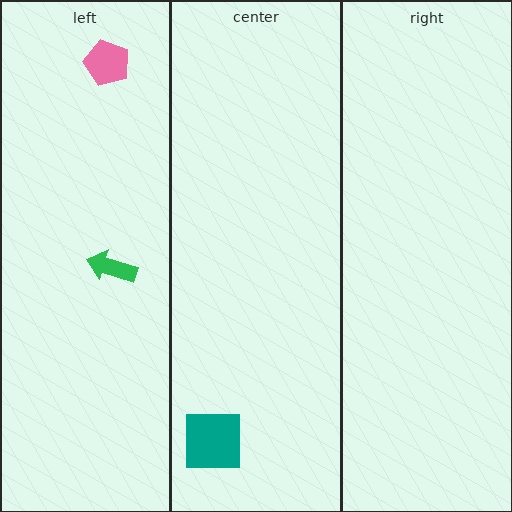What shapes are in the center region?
The teal square.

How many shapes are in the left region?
2.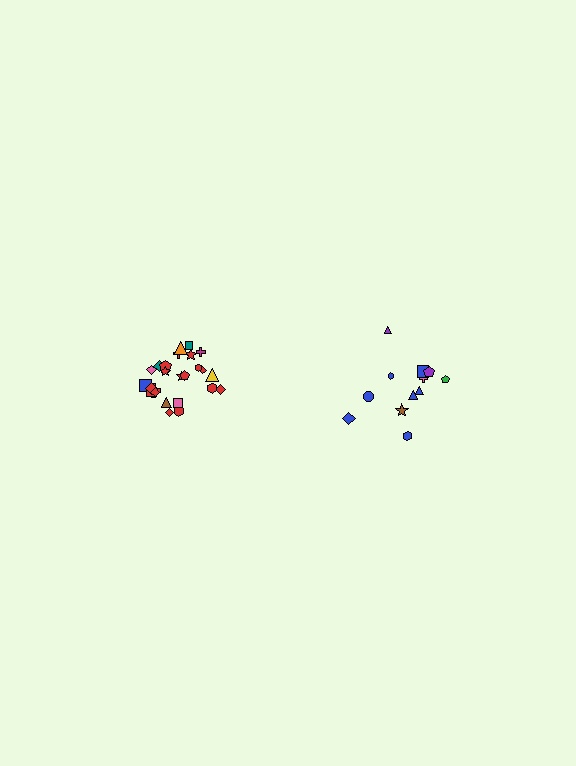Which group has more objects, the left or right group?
The left group.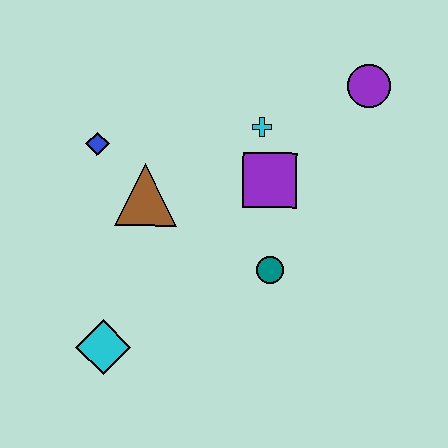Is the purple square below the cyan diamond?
No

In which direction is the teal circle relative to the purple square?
The teal circle is below the purple square.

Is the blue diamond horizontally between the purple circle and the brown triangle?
No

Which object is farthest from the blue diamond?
The purple circle is farthest from the blue diamond.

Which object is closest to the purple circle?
The cyan cross is closest to the purple circle.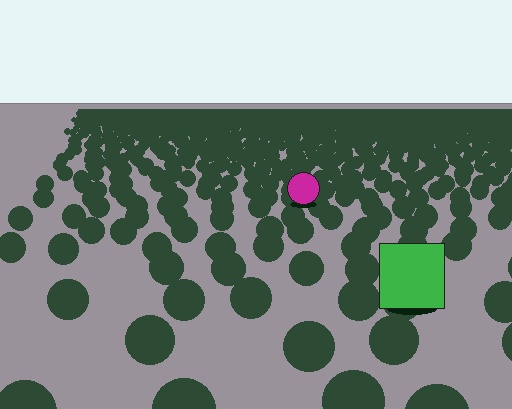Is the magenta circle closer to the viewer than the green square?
No. The green square is closer — you can tell from the texture gradient: the ground texture is coarser near it.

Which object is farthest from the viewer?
The magenta circle is farthest from the viewer. It appears smaller and the ground texture around it is denser.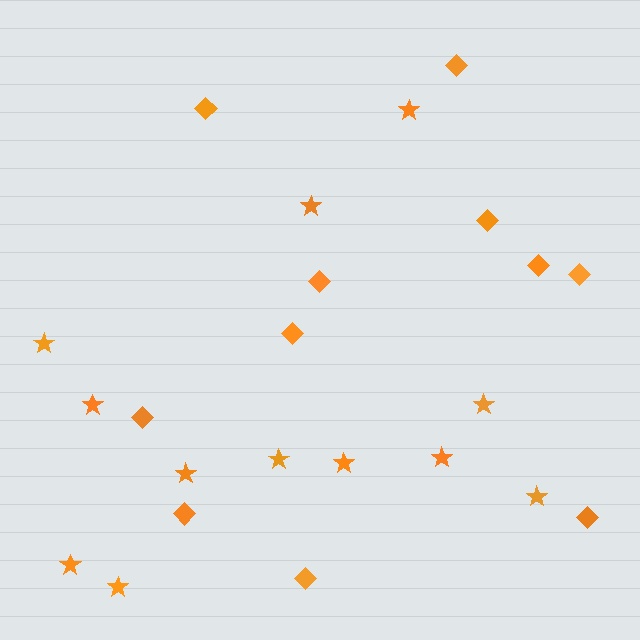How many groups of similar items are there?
There are 2 groups: one group of stars (12) and one group of diamonds (11).